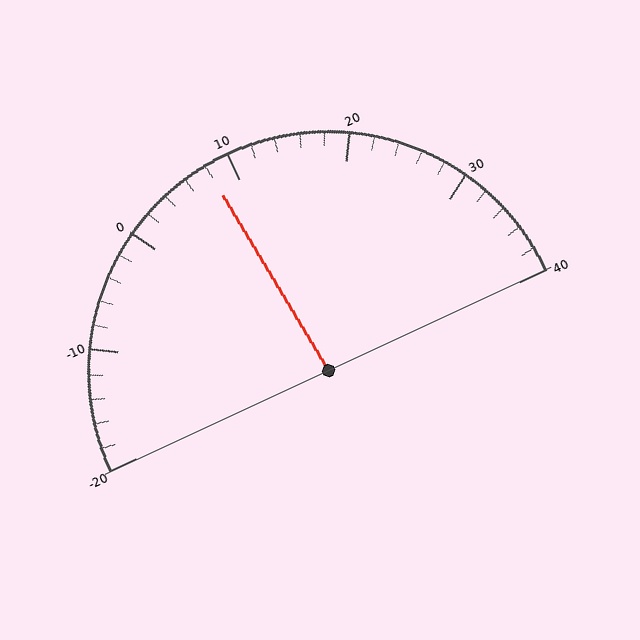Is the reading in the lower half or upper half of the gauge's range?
The reading is in the lower half of the range (-20 to 40).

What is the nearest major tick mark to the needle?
The nearest major tick mark is 10.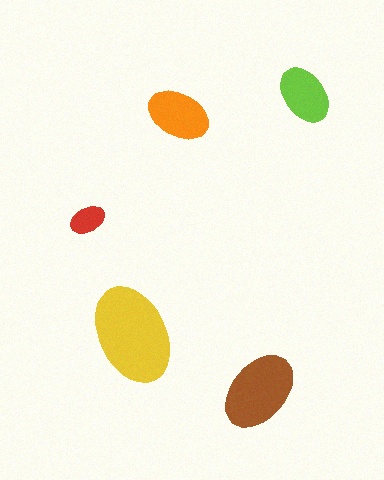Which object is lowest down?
The brown ellipse is bottommost.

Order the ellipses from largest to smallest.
the yellow one, the brown one, the orange one, the lime one, the red one.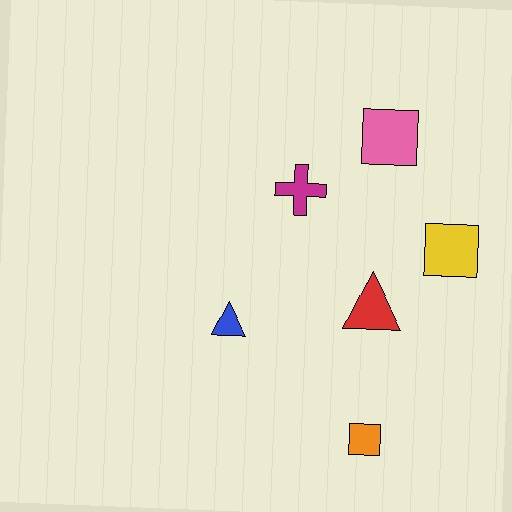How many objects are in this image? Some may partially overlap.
There are 6 objects.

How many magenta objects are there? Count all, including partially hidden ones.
There is 1 magenta object.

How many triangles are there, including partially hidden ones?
There are 2 triangles.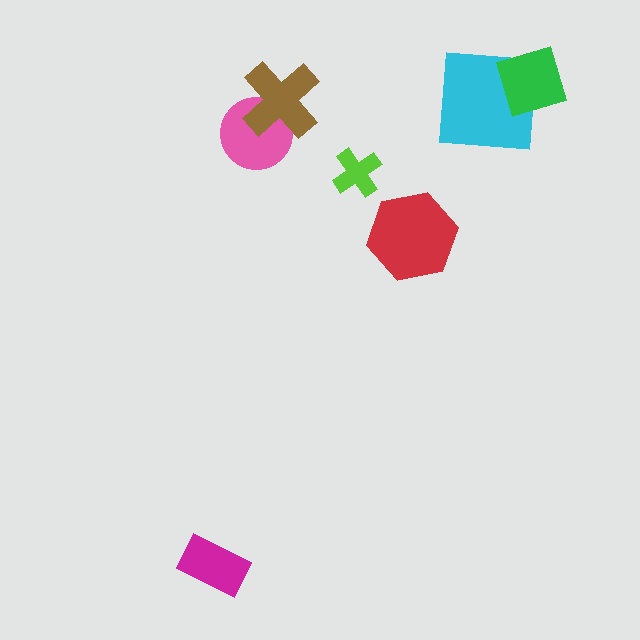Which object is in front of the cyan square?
The green diamond is in front of the cyan square.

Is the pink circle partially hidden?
Yes, it is partially covered by another shape.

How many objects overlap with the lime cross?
0 objects overlap with the lime cross.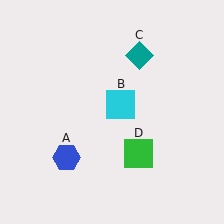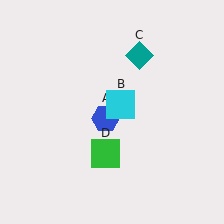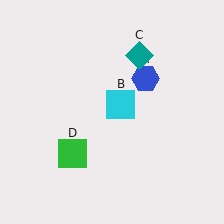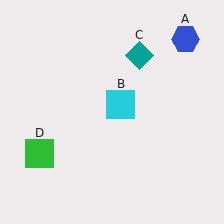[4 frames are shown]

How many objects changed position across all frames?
2 objects changed position: blue hexagon (object A), green square (object D).